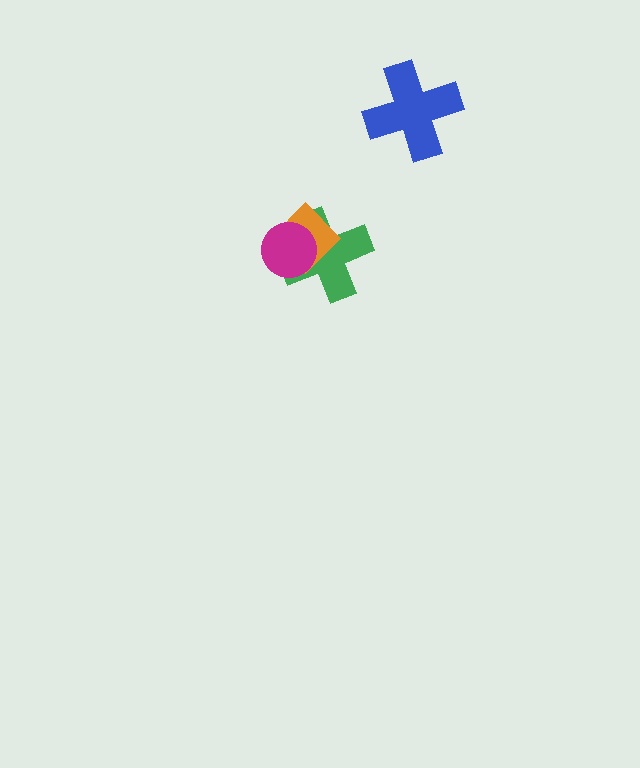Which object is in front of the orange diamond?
The magenta circle is in front of the orange diamond.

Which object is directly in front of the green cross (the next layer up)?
The orange diamond is directly in front of the green cross.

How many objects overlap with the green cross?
2 objects overlap with the green cross.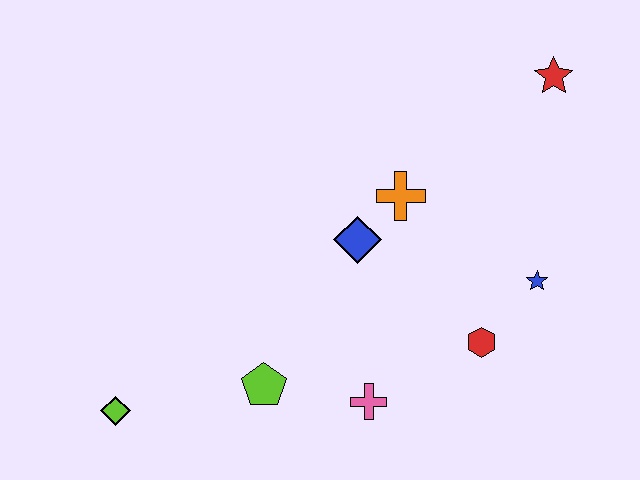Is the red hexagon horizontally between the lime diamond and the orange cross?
No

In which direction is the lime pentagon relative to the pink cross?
The lime pentagon is to the left of the pink cross.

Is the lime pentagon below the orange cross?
Yes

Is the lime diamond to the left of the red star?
Yes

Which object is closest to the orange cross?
The blue diamond is closest to the orange cross.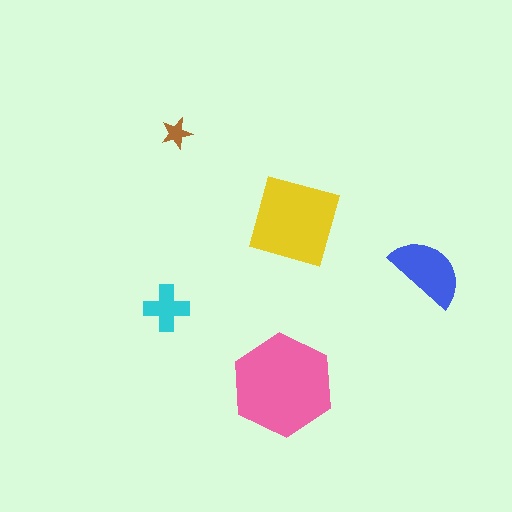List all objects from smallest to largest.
The brown star, the cyan cross, the blue semicircle, the yellow diamond, the pink hexagon.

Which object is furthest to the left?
The cyan cross is leftmost.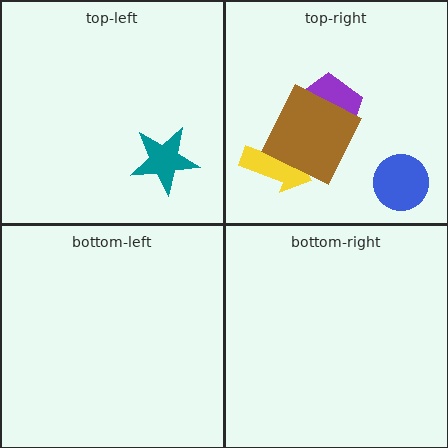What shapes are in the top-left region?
The teal star.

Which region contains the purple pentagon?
The top-right region.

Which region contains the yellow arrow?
The top-right region.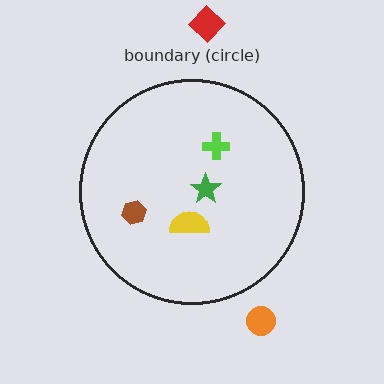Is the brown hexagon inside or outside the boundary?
Inside.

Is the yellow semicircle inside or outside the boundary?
Inside.